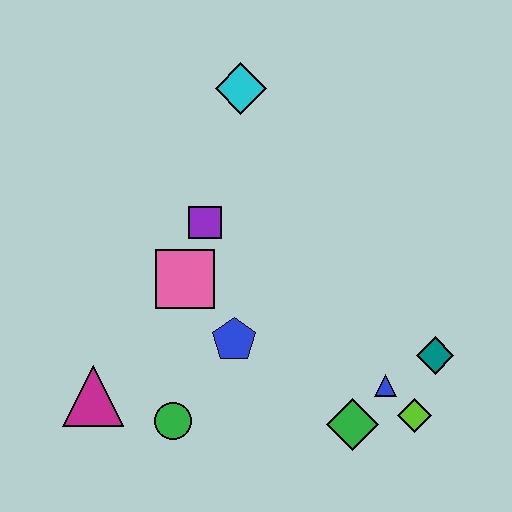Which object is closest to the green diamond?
The blue triangle is closest to the green diamond.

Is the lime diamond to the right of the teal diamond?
No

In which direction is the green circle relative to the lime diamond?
The green circle is to the left of the lime diamond.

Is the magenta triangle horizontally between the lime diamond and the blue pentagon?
No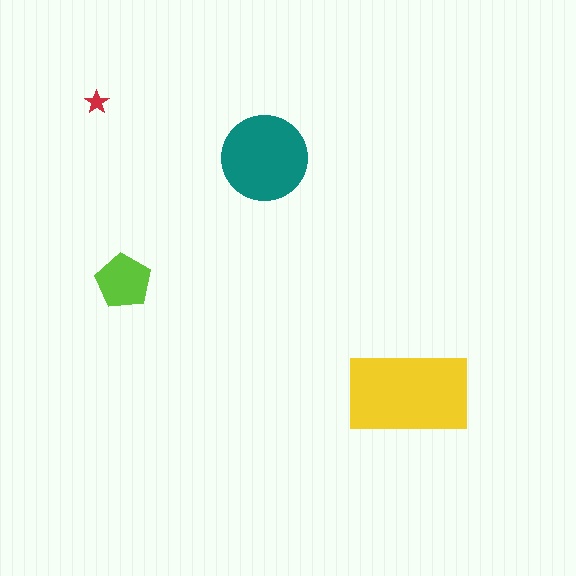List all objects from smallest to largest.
The red star, the lime pentagon, the teal circle, the yellow rectangle.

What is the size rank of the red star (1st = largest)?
4th.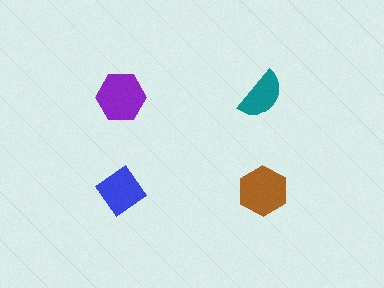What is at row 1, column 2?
A teal semicircle.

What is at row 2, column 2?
A brown hexagon.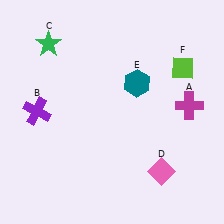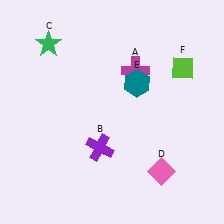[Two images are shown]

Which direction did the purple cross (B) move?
The purple cross (B) moved right.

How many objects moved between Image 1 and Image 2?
2 objects moved between the two images.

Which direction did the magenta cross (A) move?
The magenta cross (A) moved left.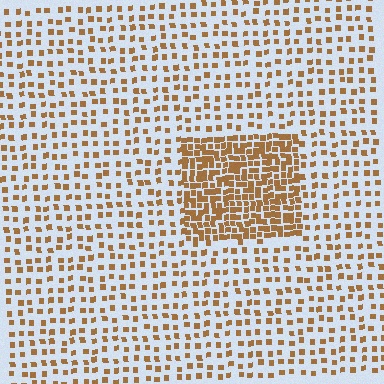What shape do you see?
I see a rectangle.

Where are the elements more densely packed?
The elements are more densely packed inside the rectangle boundary.